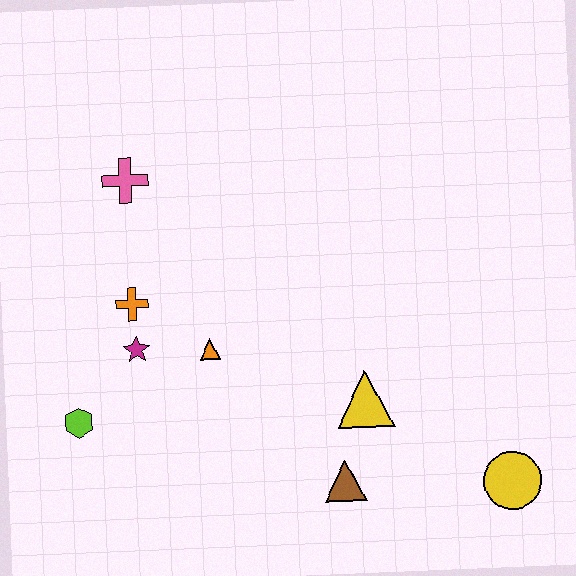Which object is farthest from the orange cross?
The yellow circle is farthest from the orange cross.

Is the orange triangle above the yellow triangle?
Yes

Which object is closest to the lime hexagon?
The magenta star is closest to the lime hexagon.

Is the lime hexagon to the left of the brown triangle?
Yes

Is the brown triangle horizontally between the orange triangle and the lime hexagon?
No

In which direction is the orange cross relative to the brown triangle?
The orange cross is to the left of the brown triangle.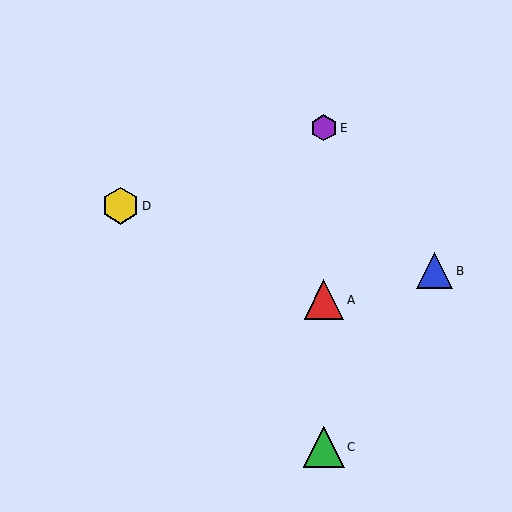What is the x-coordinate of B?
Object B is at x≈435.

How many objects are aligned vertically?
3 objects (A, C, E) are aligned vertically.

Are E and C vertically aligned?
Yes, both are at x≈324.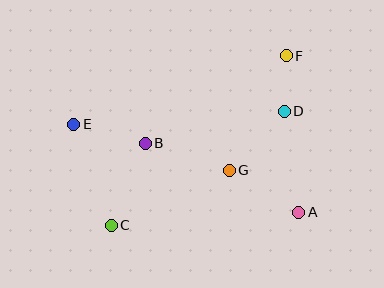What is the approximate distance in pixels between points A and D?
The distance between A and D is approximately 102 pixels.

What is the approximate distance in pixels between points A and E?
The distance between A and E is approximately 242 pixels.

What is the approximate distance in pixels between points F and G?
The distance between F and G is approximately 128 pixels.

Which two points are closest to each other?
Points D and F are closest to each other.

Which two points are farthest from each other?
Points C and F are farthest from each other.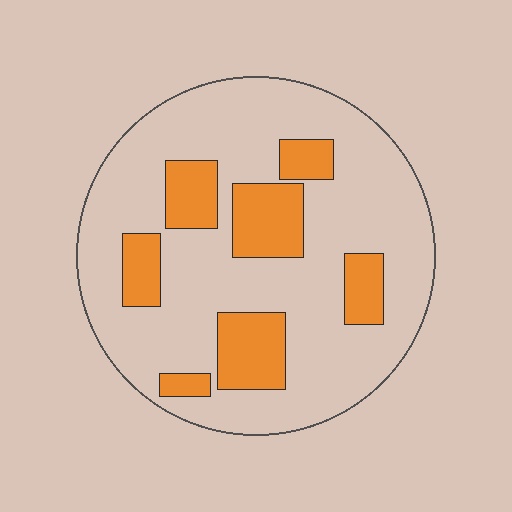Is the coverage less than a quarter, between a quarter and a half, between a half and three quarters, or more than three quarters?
Less than a quarter.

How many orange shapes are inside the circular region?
7.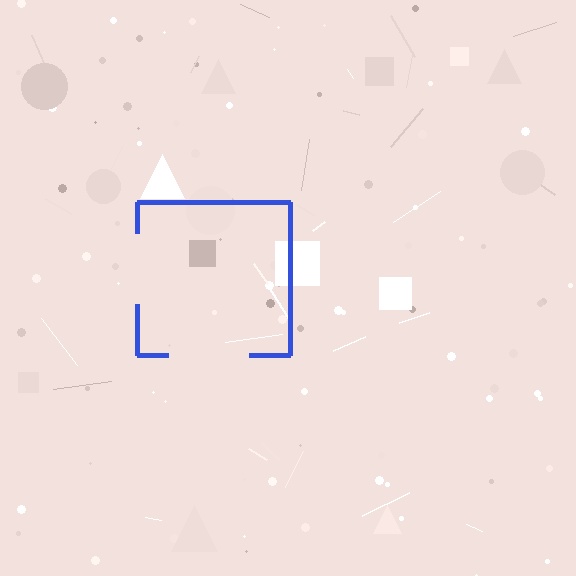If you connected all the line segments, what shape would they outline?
They would outline a square.